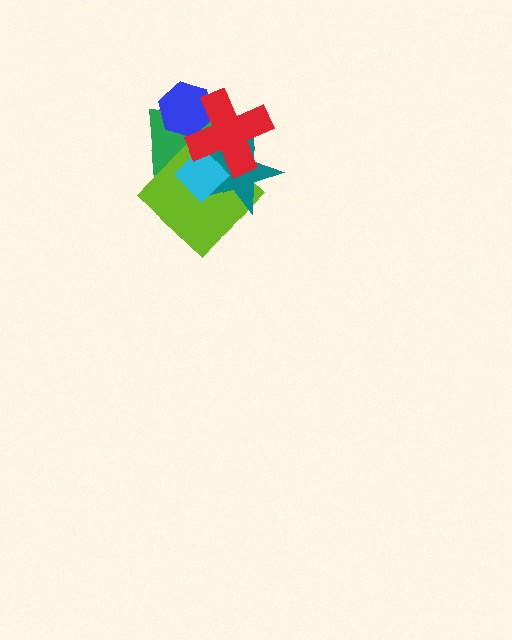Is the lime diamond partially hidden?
Yes, it is partially covered by another shape.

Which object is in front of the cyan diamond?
The red cross is in front of the cyan diamond.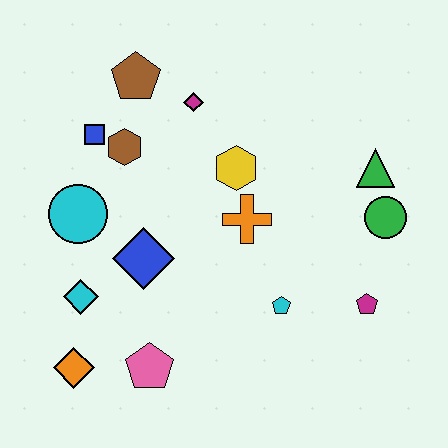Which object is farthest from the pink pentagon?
The green triangle is farthest from the pink pentagon.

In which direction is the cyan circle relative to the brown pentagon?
The cyan circle is below the brown pentagon.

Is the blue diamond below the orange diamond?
No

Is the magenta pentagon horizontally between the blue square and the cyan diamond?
No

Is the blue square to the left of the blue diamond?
Yes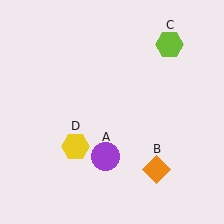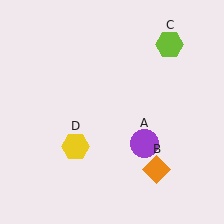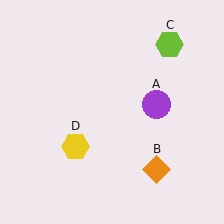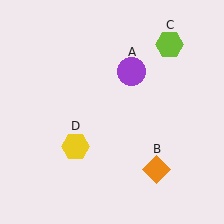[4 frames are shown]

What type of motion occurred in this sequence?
The purple circle (object A) rotated counterclockwise around the center of the scene.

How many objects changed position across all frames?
1 object changed position: purple circle (object A).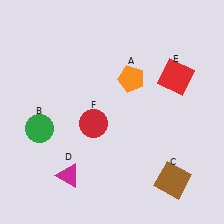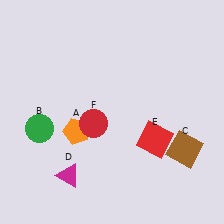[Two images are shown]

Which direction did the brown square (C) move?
The brown square (C) moved up.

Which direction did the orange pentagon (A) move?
The orange pentagon (A) moved left.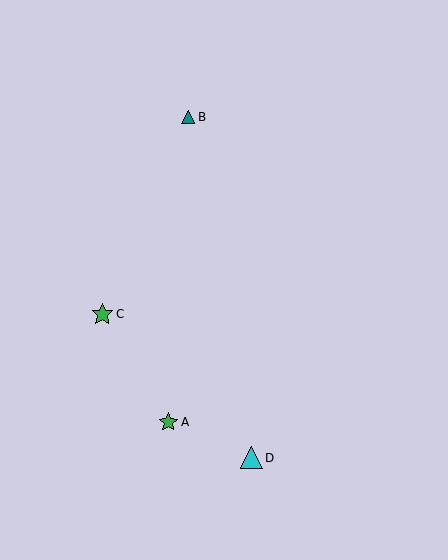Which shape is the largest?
The green star (labeled C) is the largest.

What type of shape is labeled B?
Shape B is a teal triangle.